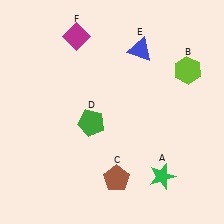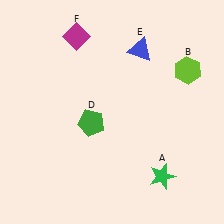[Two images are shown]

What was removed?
The brown pentagon (C) was removed in Image 2.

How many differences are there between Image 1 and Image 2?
There is 1 difference between the two images.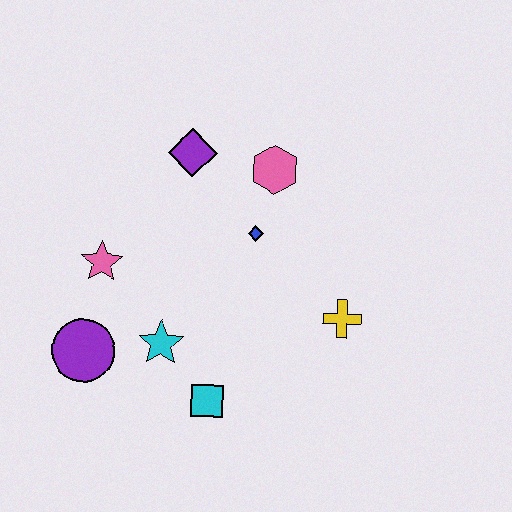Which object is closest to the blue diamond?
The pink hexagon is closest to the blue diamond.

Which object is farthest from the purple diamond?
The cyan square is farthest from the purple diamond.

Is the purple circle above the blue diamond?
No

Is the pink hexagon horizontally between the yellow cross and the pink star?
Yes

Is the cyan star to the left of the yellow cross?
Yes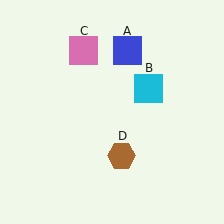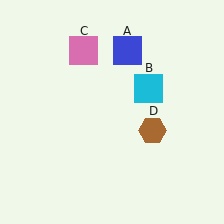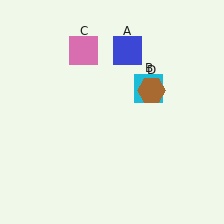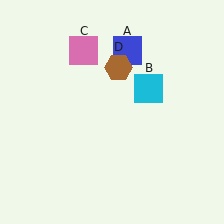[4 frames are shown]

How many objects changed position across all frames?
1 object changed position: brown hexagon (object D).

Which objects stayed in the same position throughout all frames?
Blue square (object A) and cyan square (object B) and pink square (object C) remained stationary.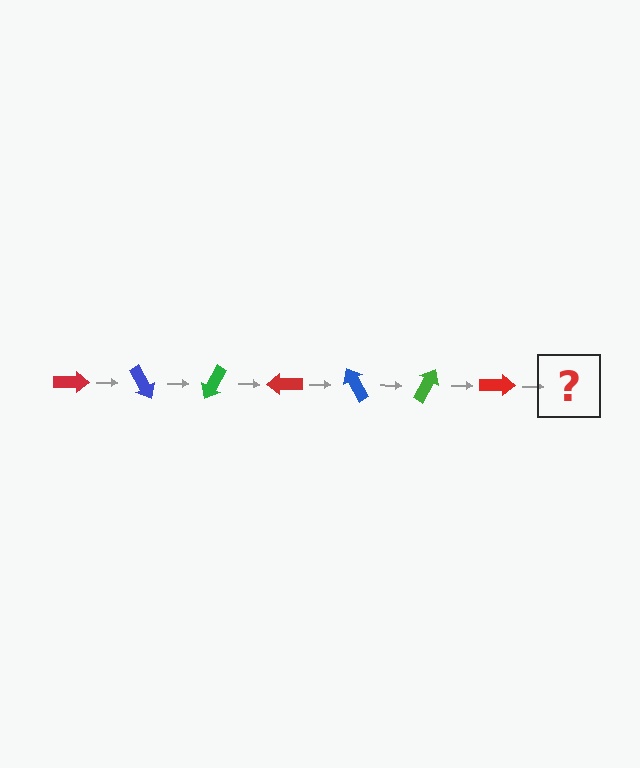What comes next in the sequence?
The next element should be a blue arrow, rotated 420 degrees from the start.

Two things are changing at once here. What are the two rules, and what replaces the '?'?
The two rules are that it rotates 60 degrees each step and the color cycles through red, blue, and green. The '?' should be a blue arrow, rotated 420 degrees from the start.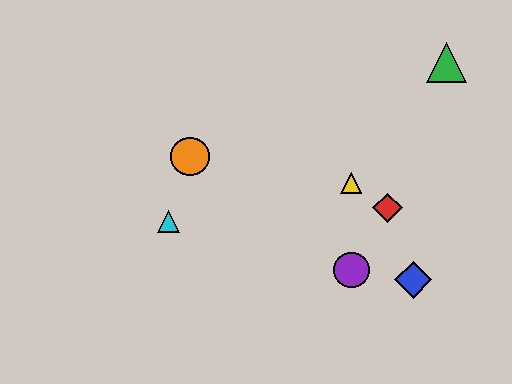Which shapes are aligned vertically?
The yellow triangle, the purple circle are aligned vertically.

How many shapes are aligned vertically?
2 shapes (the yellow triangle, the purple circle) are aligned vertically.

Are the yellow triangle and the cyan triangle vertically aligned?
No, the yellow triangle is at x≈351 and the cyan triangle is at x≈169.